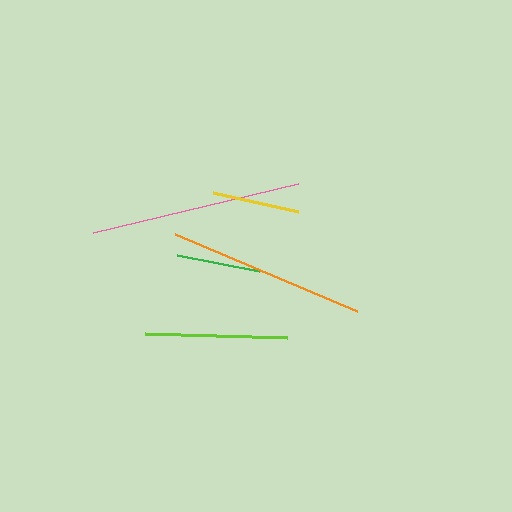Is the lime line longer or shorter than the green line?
The lime line is longer than the green line.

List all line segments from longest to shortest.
From longest to shortest: pink, orange, lime, yellow, green.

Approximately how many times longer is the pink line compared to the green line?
The pink line is approximately 2.5 times the length of the green line.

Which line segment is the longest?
The pink line is the longest at approximately 212 pixels.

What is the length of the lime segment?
The lime segment is approximately 142 pixels long.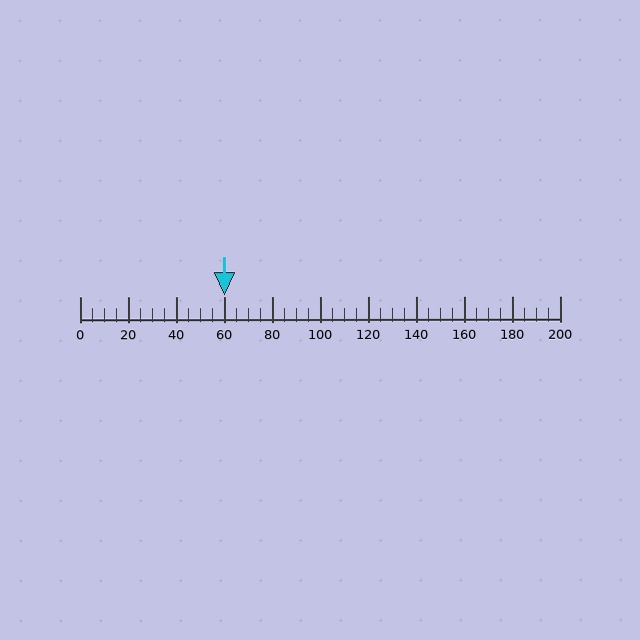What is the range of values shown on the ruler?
The ruler shows values from 0 to 200.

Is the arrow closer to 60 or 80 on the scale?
The arrow is closer to 60.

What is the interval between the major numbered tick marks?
The major tick marks are spaced 20 units apart.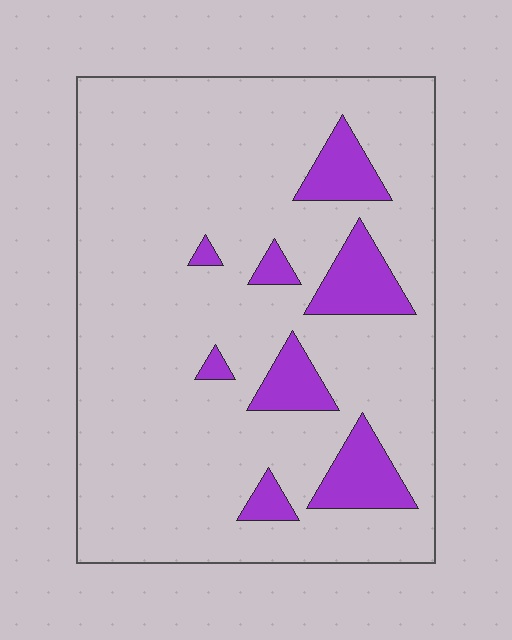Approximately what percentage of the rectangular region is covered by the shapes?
Approximately 15%.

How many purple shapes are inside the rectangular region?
8.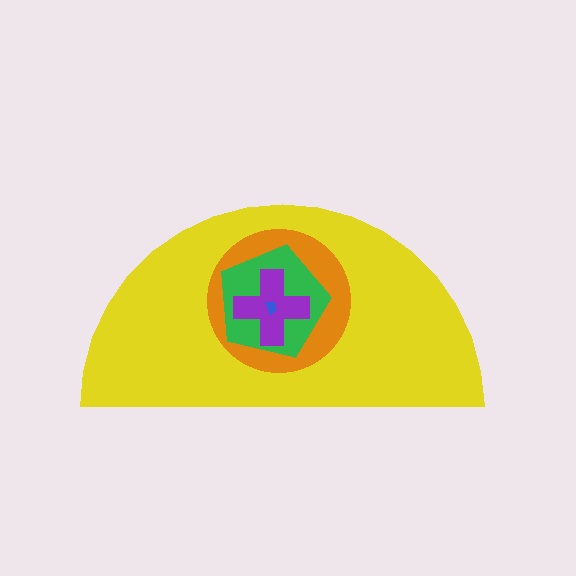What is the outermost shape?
The yellow semicircle.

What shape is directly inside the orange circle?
The green pentagon.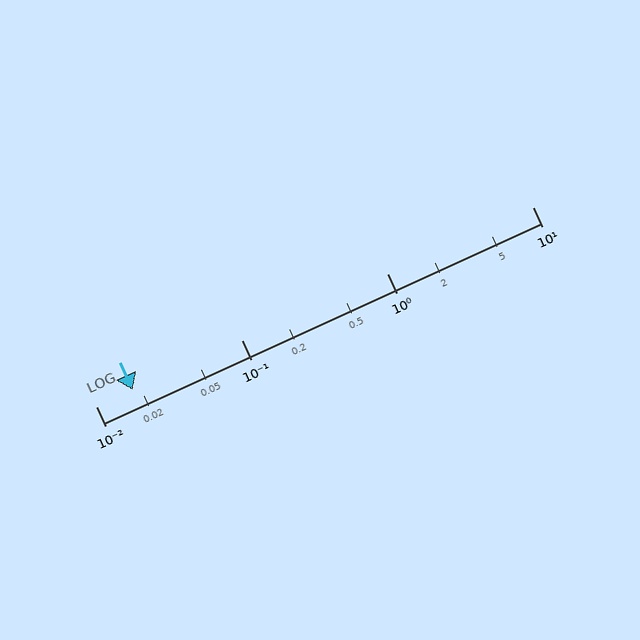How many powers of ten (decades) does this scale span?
The scale spans 3 decades, from 0.01 to 10.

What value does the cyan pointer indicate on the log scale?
The pointer indicates approximately 0.018.